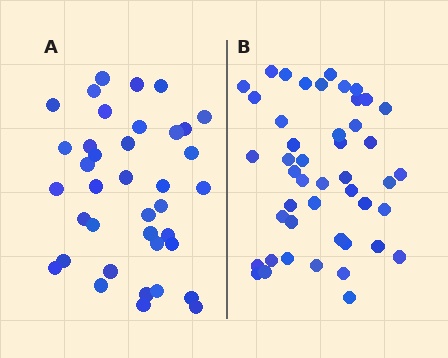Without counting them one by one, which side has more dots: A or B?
Region B (the right region) has more dots.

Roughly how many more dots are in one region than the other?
Region B has roughly 8 or so more dots than region A.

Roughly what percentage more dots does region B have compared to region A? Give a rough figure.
About 20% more.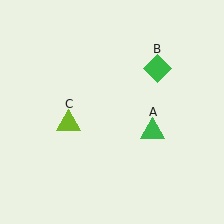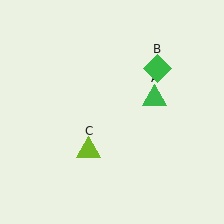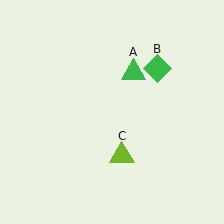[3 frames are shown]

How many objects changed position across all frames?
2 objects changed position: green triangle (object A), lime triangle (object C).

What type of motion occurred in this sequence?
The green triangle (object A), lime triangle (object C) rotated counterclockwise around the center of the scene.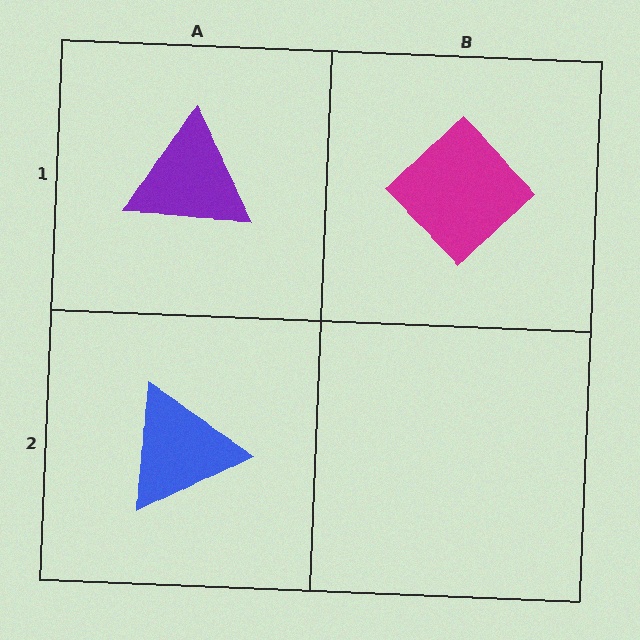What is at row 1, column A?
A purple triangle.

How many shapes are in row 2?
1 shape.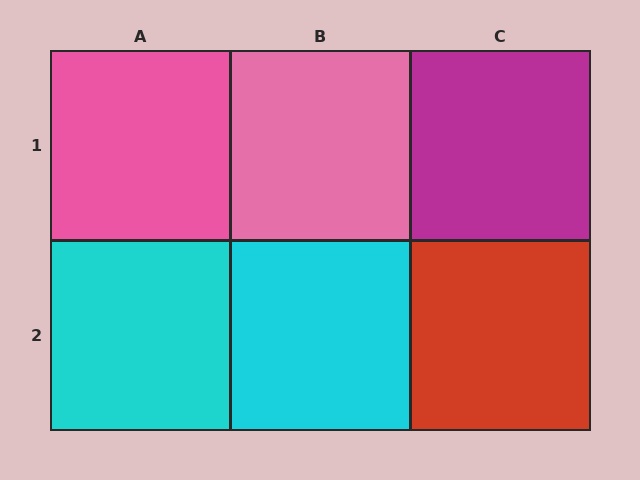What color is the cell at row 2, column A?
Cyan.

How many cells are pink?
2 cells are pink.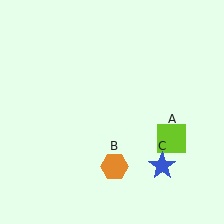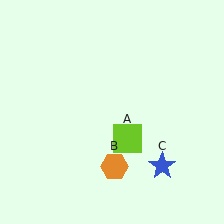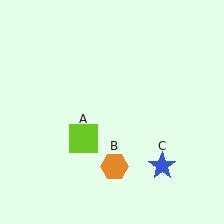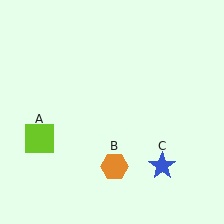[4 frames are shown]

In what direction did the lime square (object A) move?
The lime square (object A) moved left.